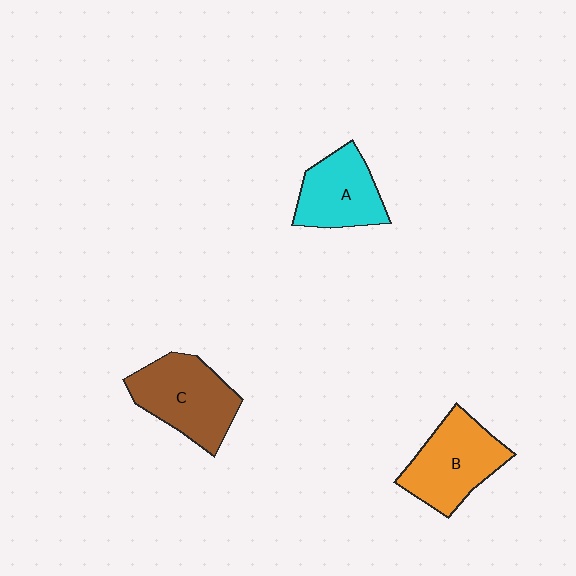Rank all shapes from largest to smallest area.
From largest to smallest: C (brown), B (orange), A (cyan).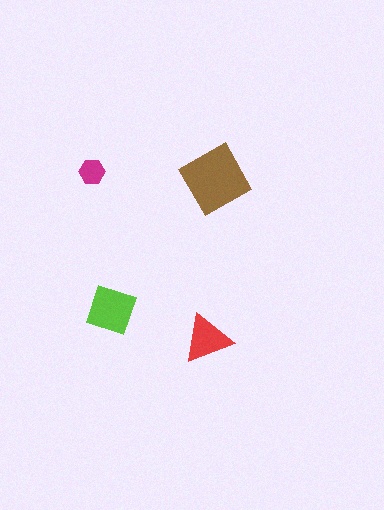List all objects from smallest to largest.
The magenta hexagon, the red triangle, the lime square, the brown diamond.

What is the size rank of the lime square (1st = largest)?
2nd.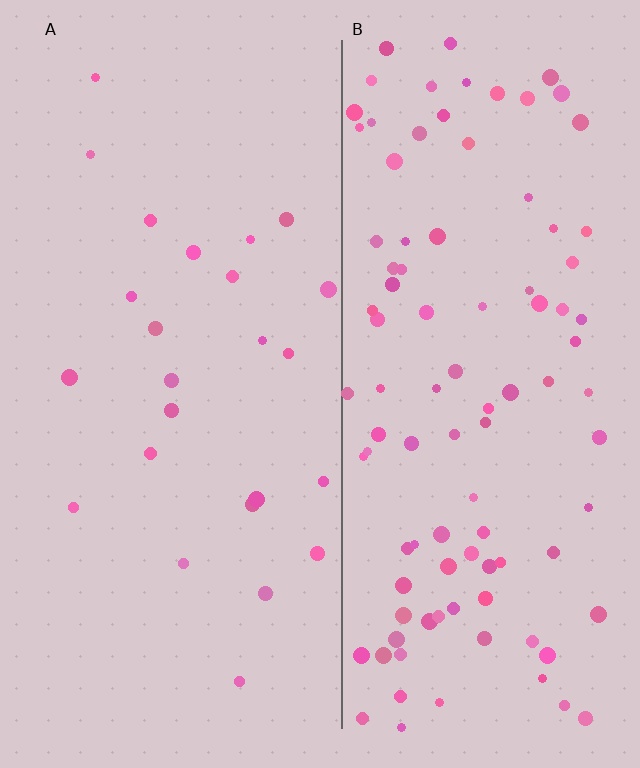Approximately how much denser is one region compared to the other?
Approximately 4.0× — region B over region A.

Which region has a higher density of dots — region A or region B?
B (the right).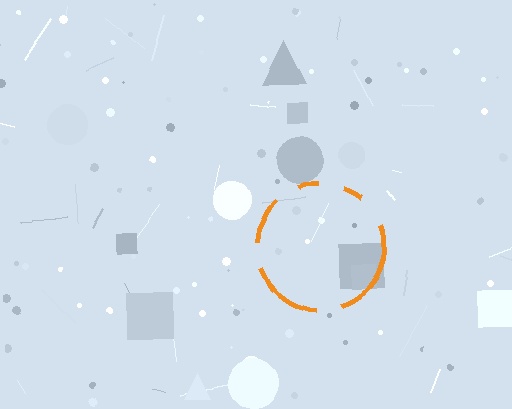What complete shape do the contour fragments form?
The contour fragments form a circle.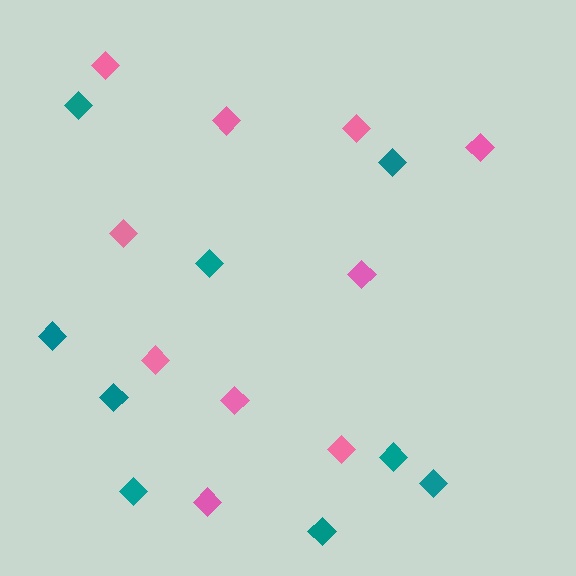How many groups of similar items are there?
There are 2 groups: one group of teal diamonds (9) and one group of pink diamonds (10).